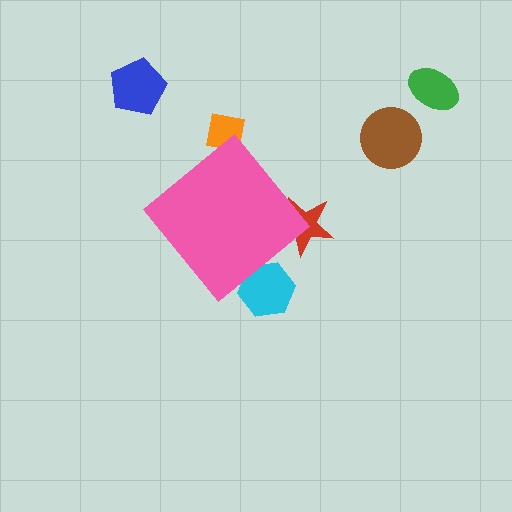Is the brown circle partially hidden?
No, the brown circle is fully visible.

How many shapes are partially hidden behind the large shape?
3 shapes are partially hidden.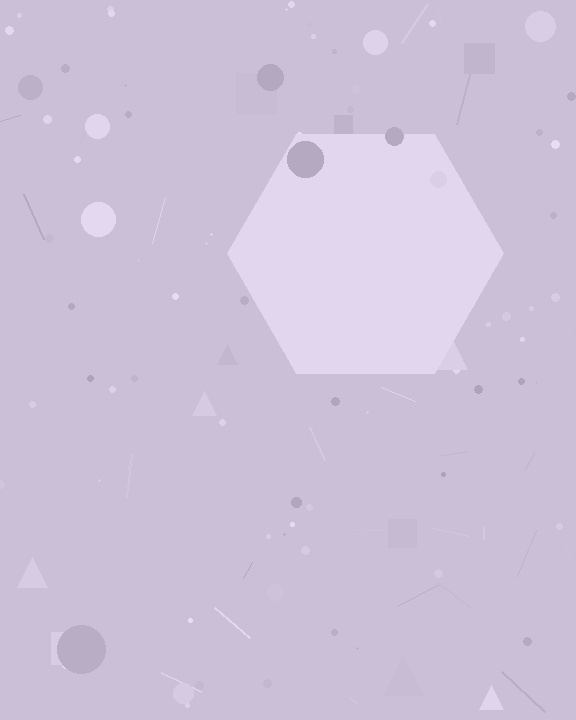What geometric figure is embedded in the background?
A hexagon is embedded in the background.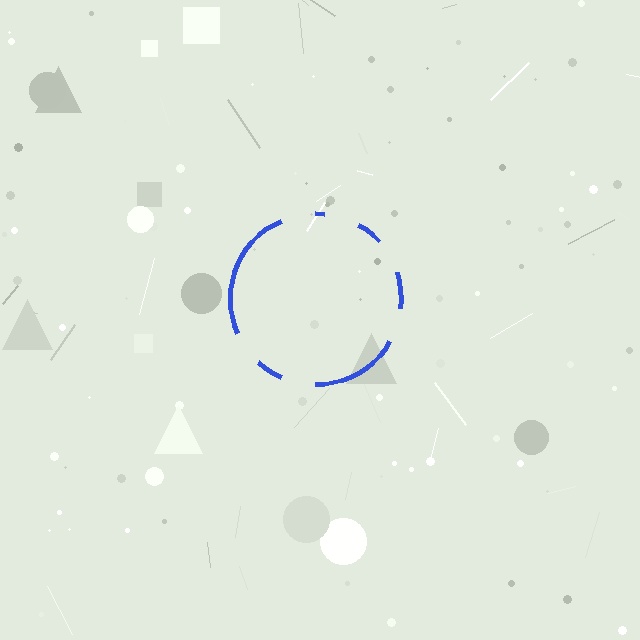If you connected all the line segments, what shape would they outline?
They would outline a circle.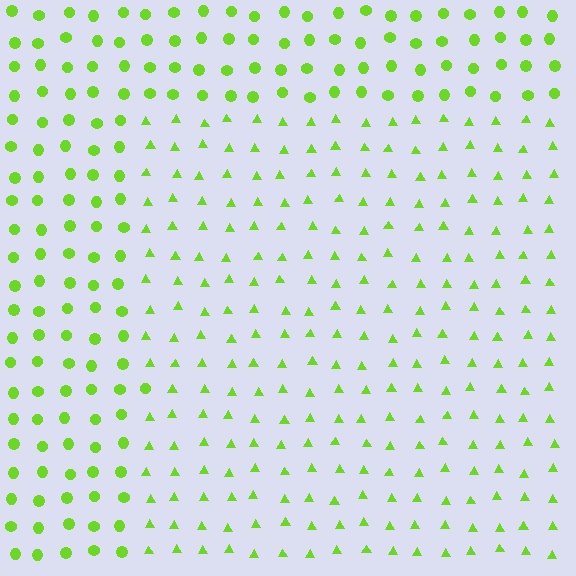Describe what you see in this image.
The image is filled with small lime elements arranged in a uniform grid. A rectangle-shaped region contains triangles, while the surrounding area contains circles. The boundary is defined purely by the change in element shape.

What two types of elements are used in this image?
The image uses triangles inside the rectangle region and circles outside it.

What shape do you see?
I see a rectangle.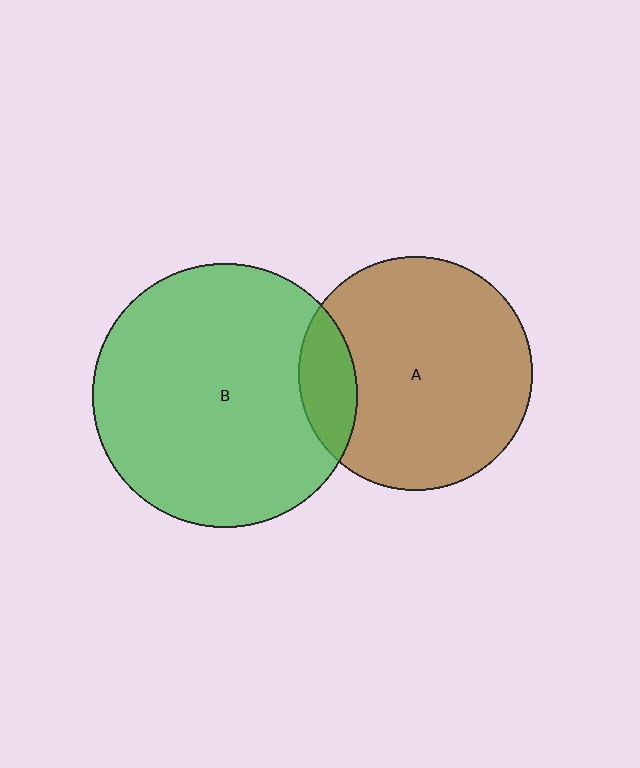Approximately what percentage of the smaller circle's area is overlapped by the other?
Approximately 15%.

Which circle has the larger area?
Circle B (green).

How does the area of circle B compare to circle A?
Approximately 1.3 times.